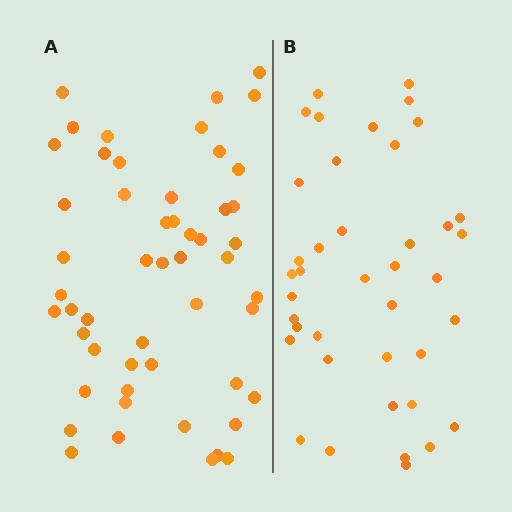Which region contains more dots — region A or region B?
Region A (the left region) has more dots.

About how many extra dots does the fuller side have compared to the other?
Region A has roughly 12 or so more dots than region B.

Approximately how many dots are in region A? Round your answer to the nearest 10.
About 50 dots. (The exact count is 52, which rounds to 50.)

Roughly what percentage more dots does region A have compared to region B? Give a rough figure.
About 30% more.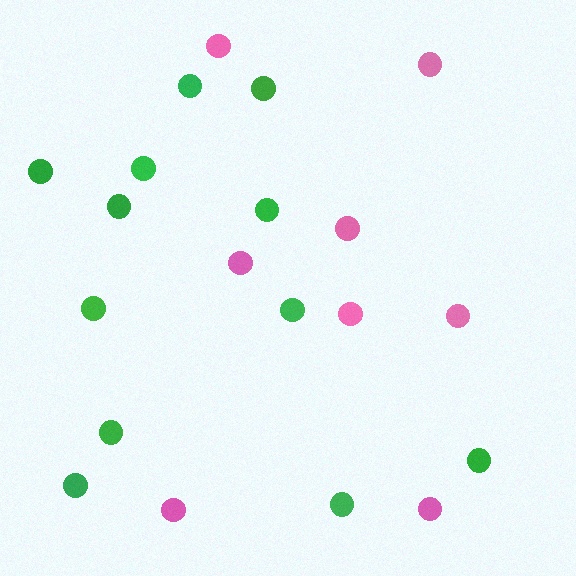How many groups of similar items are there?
There are 2 groups: one group of pink circles (8) and one group of green circles (12).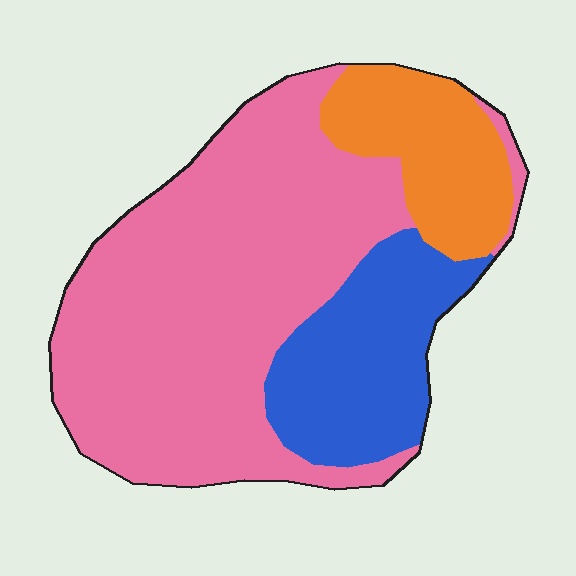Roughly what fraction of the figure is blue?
Blue covers about 20% of the figure.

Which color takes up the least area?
Orange, at roughly 15%.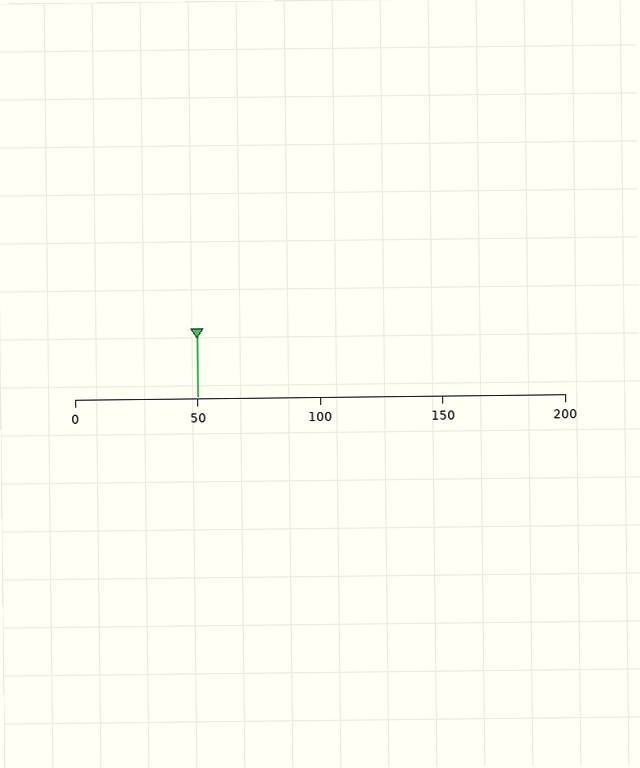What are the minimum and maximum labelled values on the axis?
The axis runs from 0 to 200.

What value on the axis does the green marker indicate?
The marker indicates approximately 50.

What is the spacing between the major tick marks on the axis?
The major ticks are spaced 50 apart.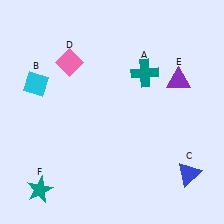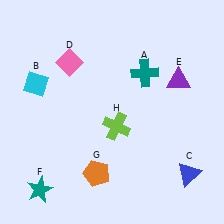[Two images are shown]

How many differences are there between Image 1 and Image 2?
There are 2 differences between the two images.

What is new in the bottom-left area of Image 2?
An orange pentagon (G) was added in the bottom-left area of Image 2.